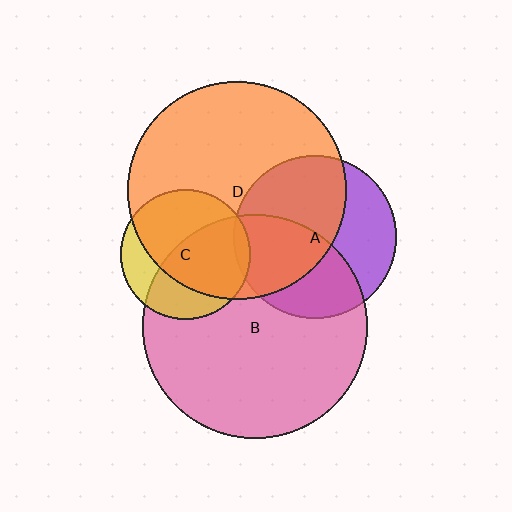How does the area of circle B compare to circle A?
Approximately 1.9 times.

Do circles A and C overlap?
Yes.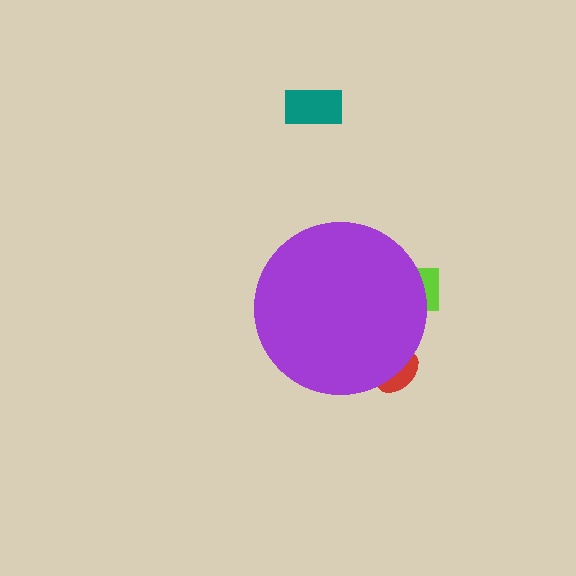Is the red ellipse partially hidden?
Yes, the red ellipse is partially hidden behind the purple circle.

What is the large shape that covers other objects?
A purple circle.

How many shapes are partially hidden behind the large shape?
2 shapes are partially hidden.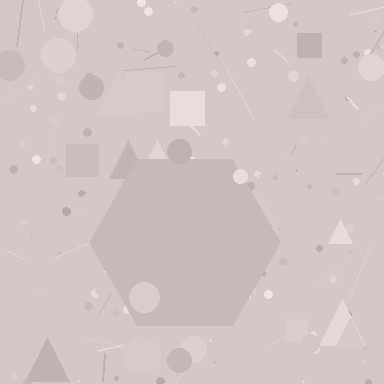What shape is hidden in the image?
A hexagon is hidden in the image.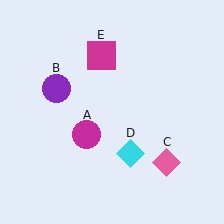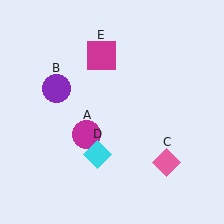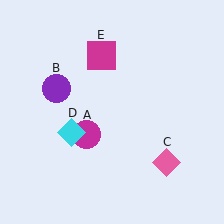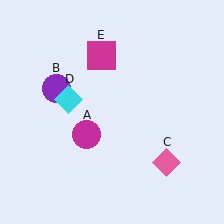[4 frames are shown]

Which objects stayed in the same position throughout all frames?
Magenta circle (object A) and purple circle (object B) and pink diamond (object C) and magenta square (object E) remained stationary.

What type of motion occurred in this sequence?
The cyan diamond (object D) rotated clockwise around the center of the scene.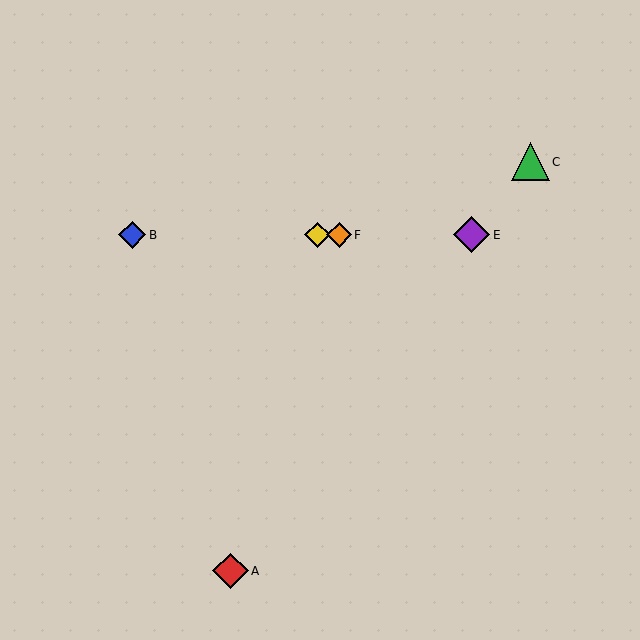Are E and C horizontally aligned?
No, E is at y≈235 and C is at y≈162.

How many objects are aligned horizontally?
4 objects (B, D, E, F) are aligned horizontally.